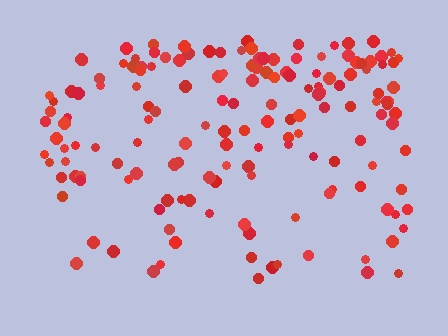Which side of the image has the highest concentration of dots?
The top.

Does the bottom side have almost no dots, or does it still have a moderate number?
Still a moderate number, just noticeably fewer than the top.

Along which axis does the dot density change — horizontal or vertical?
Vertical.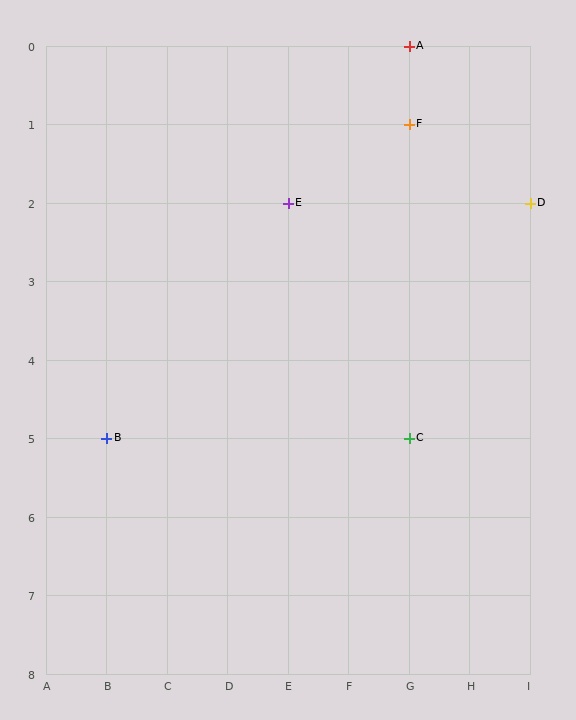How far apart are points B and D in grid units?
Points B and D are 7 columns and 3 rows apart (about 7.6 grid units diagonally).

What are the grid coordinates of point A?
Point A is at grid coordinates (G, 0).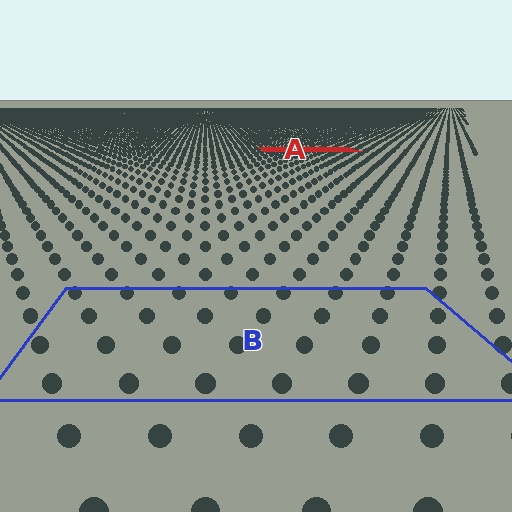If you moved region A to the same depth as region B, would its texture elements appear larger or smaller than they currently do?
They would appear larger. At a closer depth, the same texture elements are projected at a bigger on-screen size.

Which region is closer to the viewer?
Region B is closer. The texture elements there are larger and more spread out.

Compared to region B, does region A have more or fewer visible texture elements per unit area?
Region A has more texture elements per unit area — they are packed more densely because it is farther away.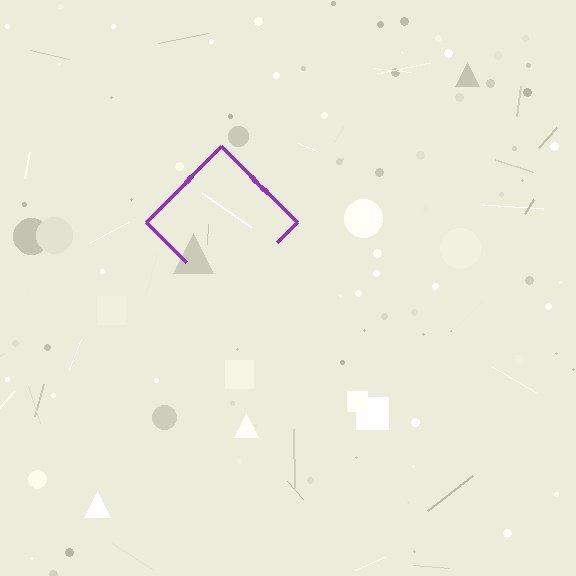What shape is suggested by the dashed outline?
The dashed outline suggests a diamond.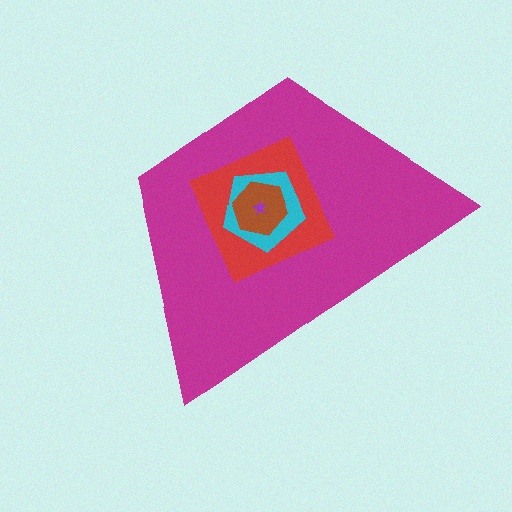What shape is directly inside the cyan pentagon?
The brown hexagon.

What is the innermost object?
The purple star.